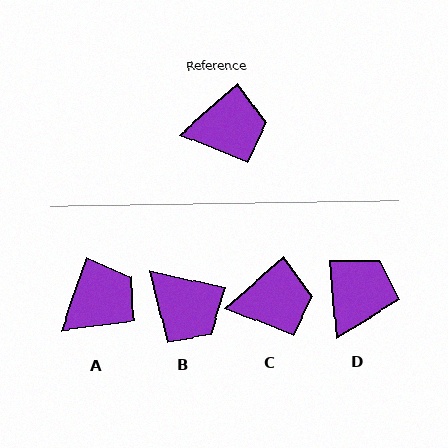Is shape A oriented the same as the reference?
No, it is off by about 30 degrees.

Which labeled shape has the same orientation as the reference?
C.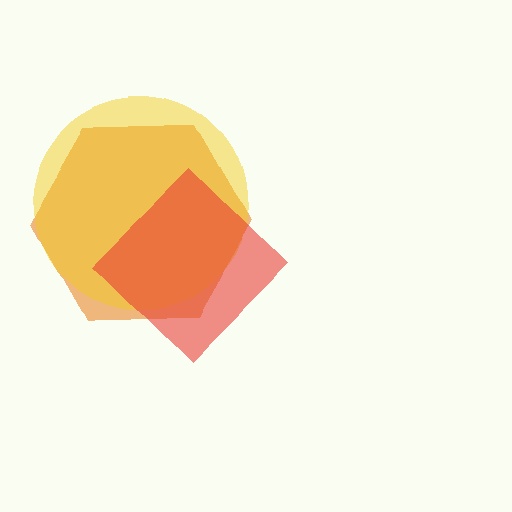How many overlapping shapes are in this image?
There are 3 overlapping shapes in the image.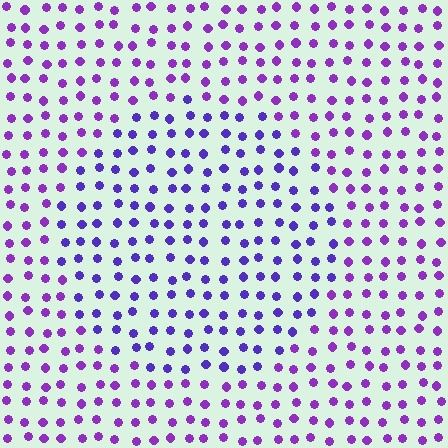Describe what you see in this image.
The image is filled with small purple elements in a uniform arrangement. A circle-shaped region is visible where the elements are tinted to a slightly different hue, forming a subtle color boundary.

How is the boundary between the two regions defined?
The boundary is defined purely by a slight shift in hue (about 26 degrees). Spacing, size, and orientation are identical on both sides.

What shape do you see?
I see a circle.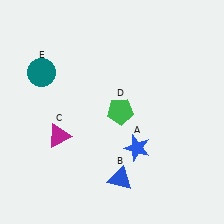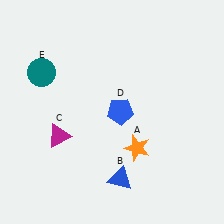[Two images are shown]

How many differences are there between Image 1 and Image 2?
There are 2 differences between the two images.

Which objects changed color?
A changed from blue to orange. D changed from green to blue.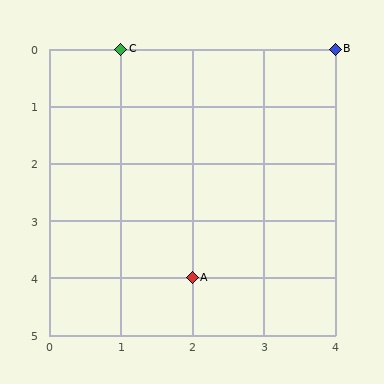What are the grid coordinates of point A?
Point A is at grid coordinates (2, 4).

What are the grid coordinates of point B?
Point B is at grid coordinates (4, 0).